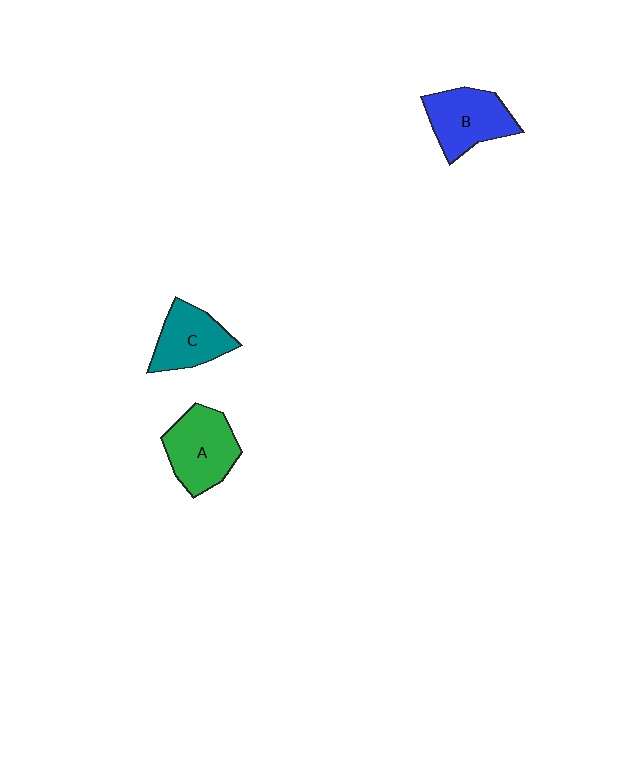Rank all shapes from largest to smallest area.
From largest to smallest: A (green), B (blue), C (teal).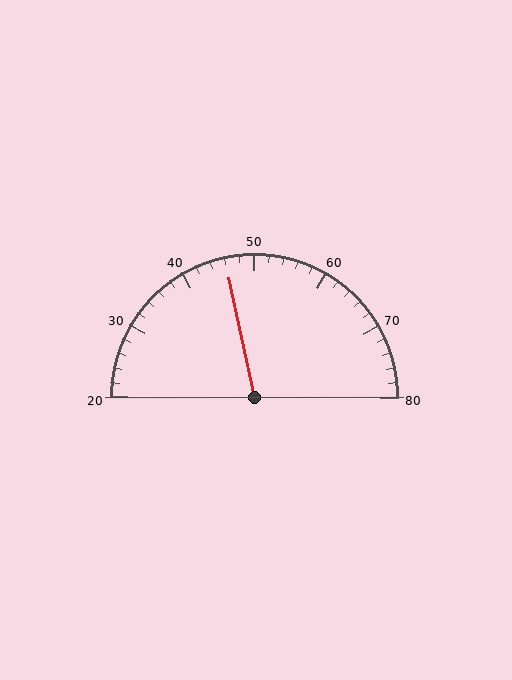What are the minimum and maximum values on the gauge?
The gauge ranges from 20 to 80.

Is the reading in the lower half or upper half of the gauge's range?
The reading is in the lower half of the range (20 to 80).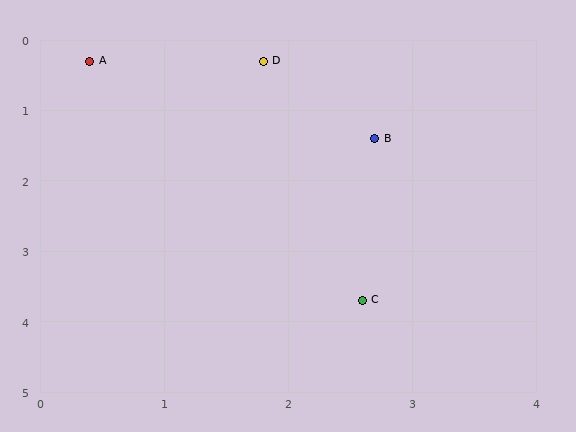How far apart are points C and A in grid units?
Points C and A are about 4.0 grid units apart.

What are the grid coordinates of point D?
Point D is at approximately (1.8, 0.3).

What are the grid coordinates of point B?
Point B is at approximately (2.7, 1.4).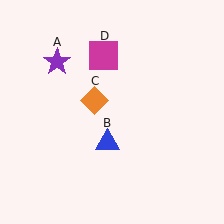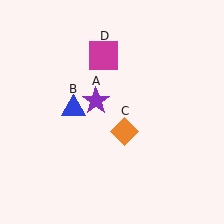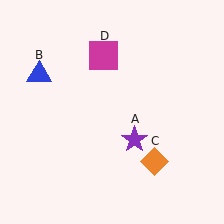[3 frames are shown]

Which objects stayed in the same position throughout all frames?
Magenta square (object D) remained stationary.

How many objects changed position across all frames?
3 objects changed position: purple star (object A), blue triangle (object B), orange diamond (object C).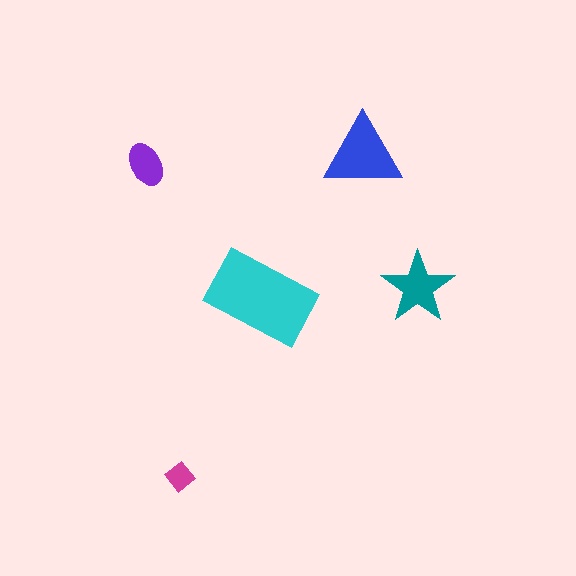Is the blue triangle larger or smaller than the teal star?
Larger.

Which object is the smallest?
The magenta diamond.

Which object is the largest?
The cyan rectangle.